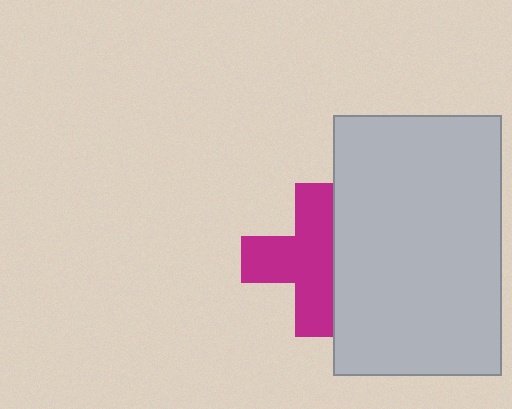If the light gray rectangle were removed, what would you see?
You would see the complete magenta cross.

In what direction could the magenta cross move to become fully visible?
The magenta cross could move left. That would shift it out from behind the light gray rectangle entirely.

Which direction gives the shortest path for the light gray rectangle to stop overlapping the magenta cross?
Moving right gives the shortest separation.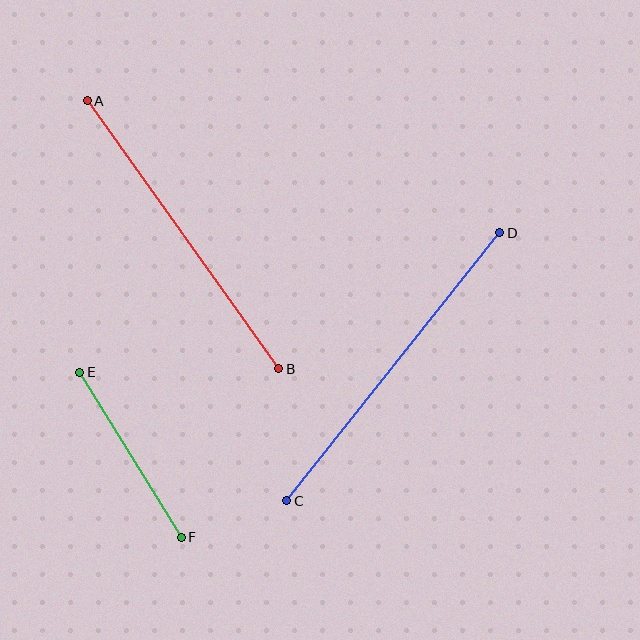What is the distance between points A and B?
The distance is approximately 329 pixels.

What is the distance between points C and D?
The distance is approximately 342 pixels.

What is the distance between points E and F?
The distance is approximately 194 pixels.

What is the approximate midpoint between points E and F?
The midpoint is at approximately (130, 455) pixels.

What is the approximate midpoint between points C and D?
The midpoint is at approximately (393, 367) pixels.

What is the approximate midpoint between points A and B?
The midpoint is at approximately (183, 235) pixels.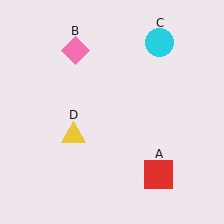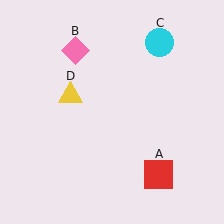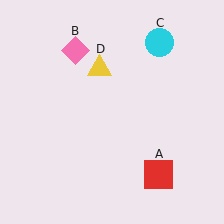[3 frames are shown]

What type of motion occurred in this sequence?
The yellow triangle (object D) rotated clockwise around the center of the scene.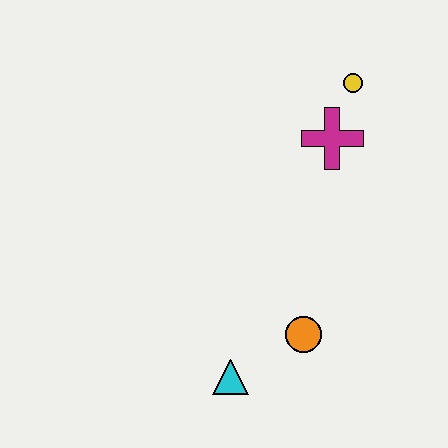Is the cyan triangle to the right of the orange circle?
No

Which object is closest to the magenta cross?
The yellow circle is closest to the magenta cross.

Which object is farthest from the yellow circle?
The cyan triangle is farthest from the yellow circle.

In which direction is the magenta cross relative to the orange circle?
The magenta cross is above the orange circle.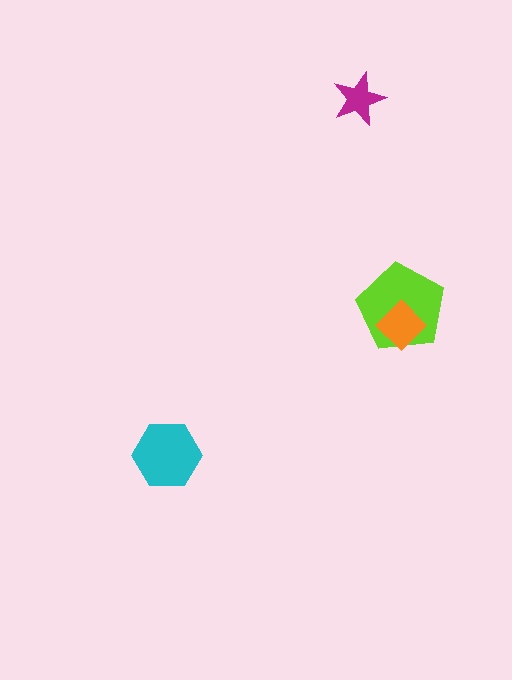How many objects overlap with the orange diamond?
1 object overlaps with the orange diamond.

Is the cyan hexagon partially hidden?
No, no other shape covers it.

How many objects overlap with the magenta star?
0 objects overlap with the magenta star.